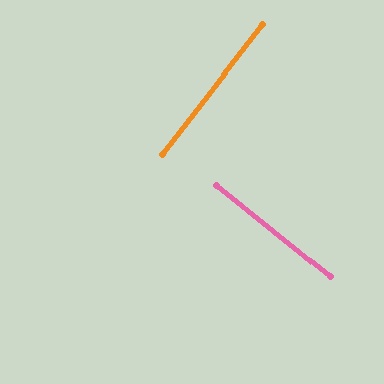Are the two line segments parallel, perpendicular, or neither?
Perpendicular — they meet at approximately 89°.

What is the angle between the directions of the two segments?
Approximately 89 degrees.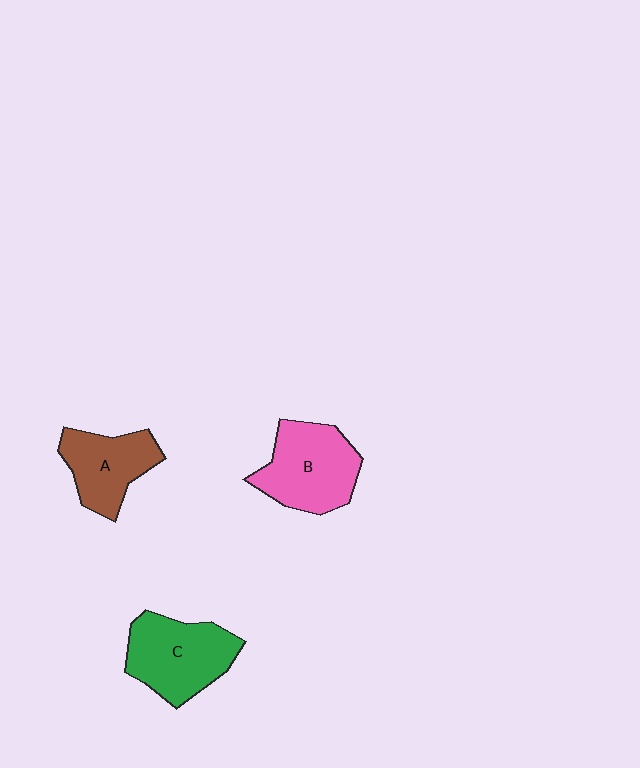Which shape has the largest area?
Shape B (pink).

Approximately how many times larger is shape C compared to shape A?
Approximately 1.3 times.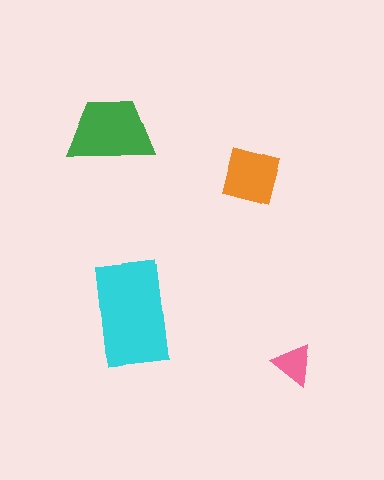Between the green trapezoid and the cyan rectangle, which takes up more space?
The cyan rectangle.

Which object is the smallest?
The pink triangle.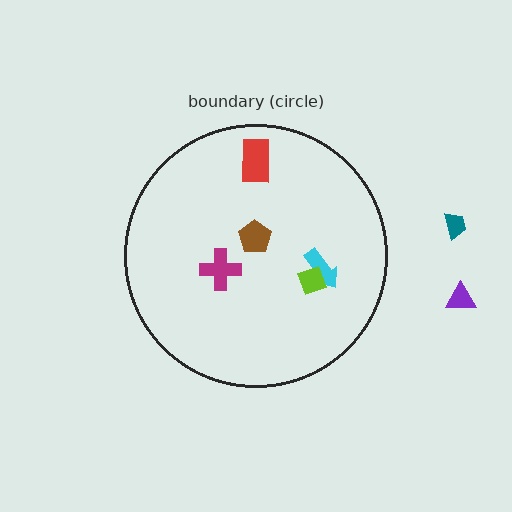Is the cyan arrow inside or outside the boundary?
Inside.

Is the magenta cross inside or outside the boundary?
Inside.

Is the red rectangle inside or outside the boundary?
Inside.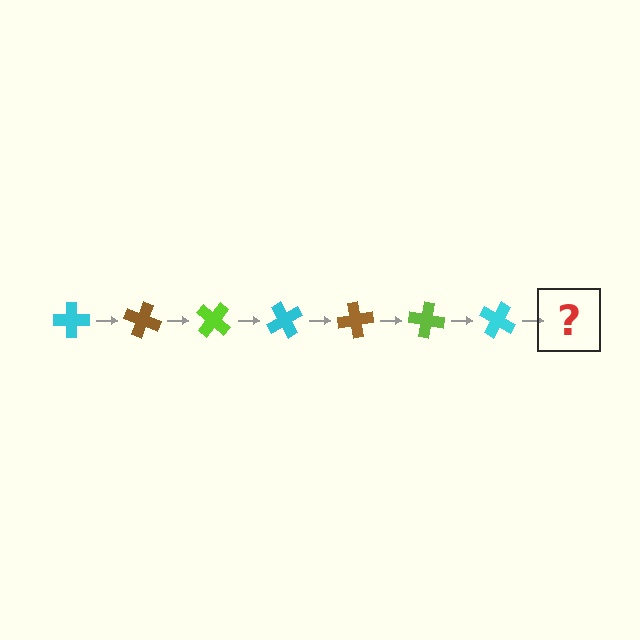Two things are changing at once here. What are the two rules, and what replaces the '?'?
The two rules are that it rotates 20 degrees each step and the color cycles through cyan, brown, and lime. The '?' should be a brown cross, rotated 140 degrees from the start.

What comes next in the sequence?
The next element should be a brown cross, rotated 140 degrees from the start.